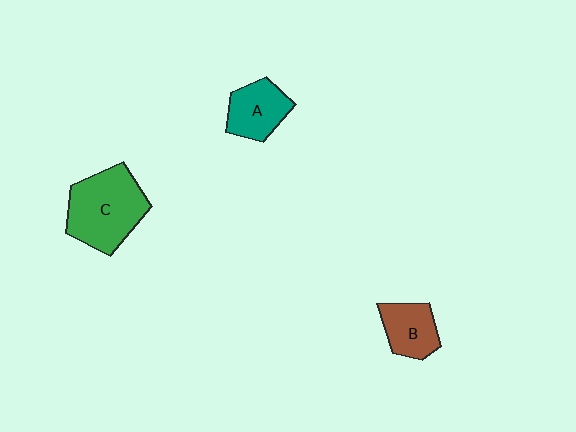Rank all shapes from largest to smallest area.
From largest to smallest: C (green), A (teal), B (brown).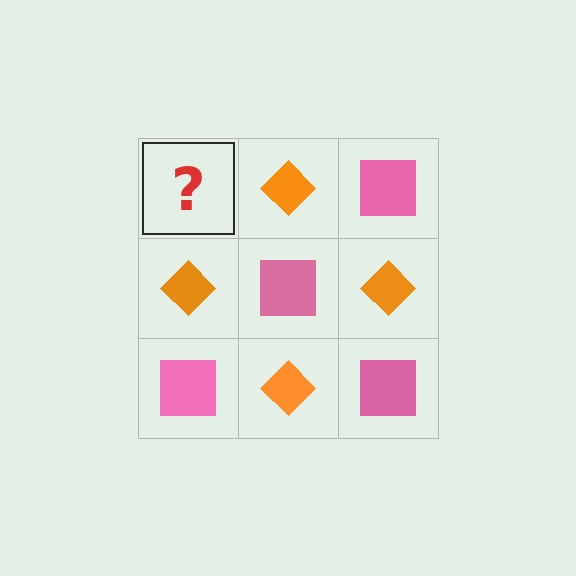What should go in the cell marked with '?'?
The missing cell should contain a pink square.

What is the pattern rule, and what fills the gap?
The rule is that it alternates pink square and orange diamond in a checkerboard pattern. The gap should be filled with a pink square.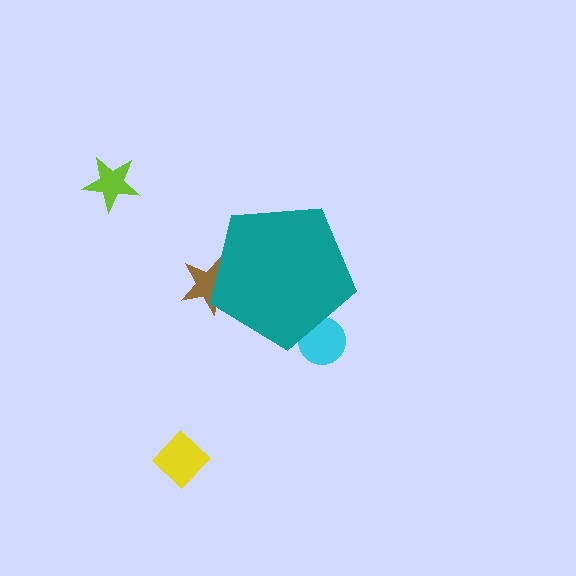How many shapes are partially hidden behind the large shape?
2 shapes are partially hidden.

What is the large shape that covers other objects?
A teal pentagon.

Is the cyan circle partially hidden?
Yes, the cyan circle is partially hidden behind the teal pentagon.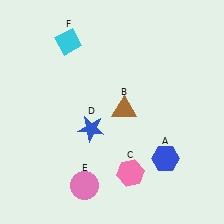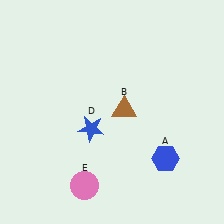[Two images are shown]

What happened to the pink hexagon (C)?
The pink hexagon (C) was removed in Image 2. It was in the bottom-right area of Image 1.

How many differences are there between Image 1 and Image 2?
There are 2 differences between the two images.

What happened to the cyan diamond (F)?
The cyan diamond (F) was removed in Image 2. It was in the top-left area of Image 1.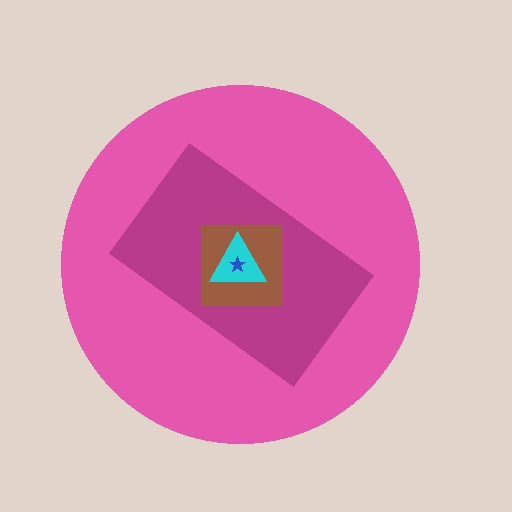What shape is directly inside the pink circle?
The magenta rectangle.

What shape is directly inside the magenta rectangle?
The brown square.